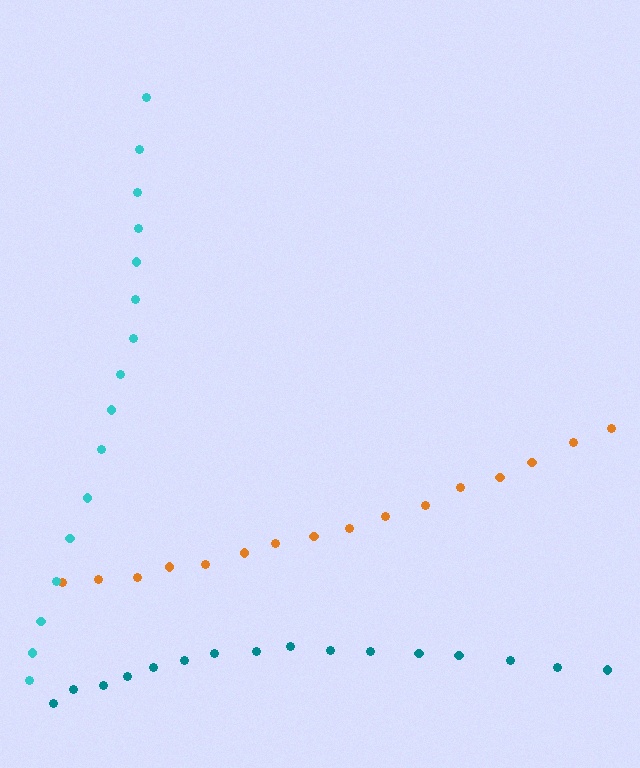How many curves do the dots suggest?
There are 3 distinct paths.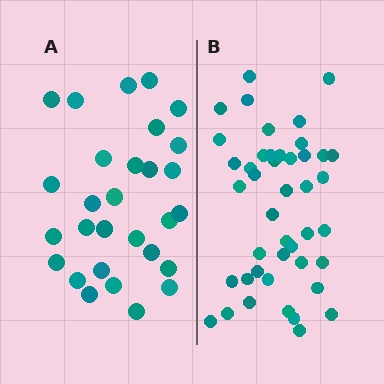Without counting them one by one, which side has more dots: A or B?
Region B (the right region) has more dots.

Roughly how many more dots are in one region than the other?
Region B has approximately 15 more dots than region A.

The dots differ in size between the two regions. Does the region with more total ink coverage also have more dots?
No. Region A has more total ink coverage because its dots are larger, but region B actually contains more individual dots. Total area can be misleading — the number of items is what matters here.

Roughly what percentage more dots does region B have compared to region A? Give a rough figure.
About 50% more.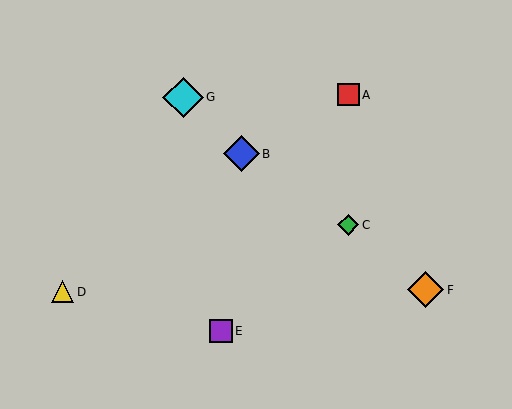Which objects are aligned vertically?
Objects A, C are aligned vertically.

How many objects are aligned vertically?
2 objects (A, C) are aligned vertically.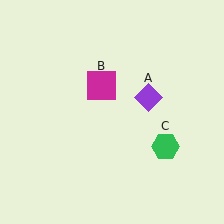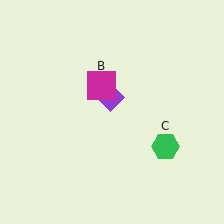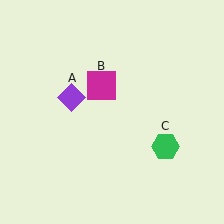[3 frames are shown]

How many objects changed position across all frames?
1 object changed position: purple diamond (object A).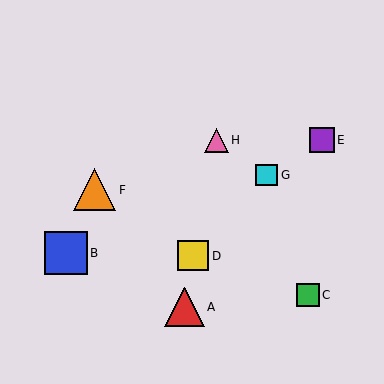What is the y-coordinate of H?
Object H is at y≈140.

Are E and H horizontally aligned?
Yes, both are at y≈140.